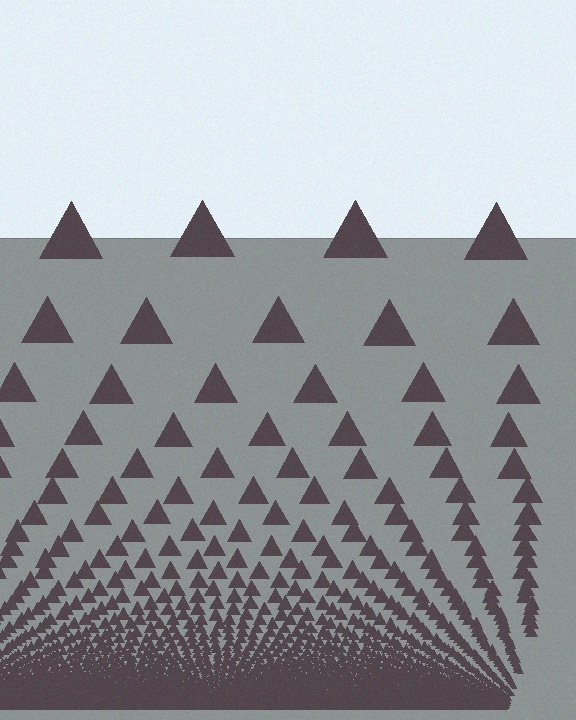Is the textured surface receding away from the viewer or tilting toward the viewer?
The surface appears to tilt toward the viewer. Texture elements get larger and sparser toward the top.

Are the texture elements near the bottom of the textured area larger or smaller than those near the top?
Smaller. The gradient is inverted — elements near the bottom are smaller and denser.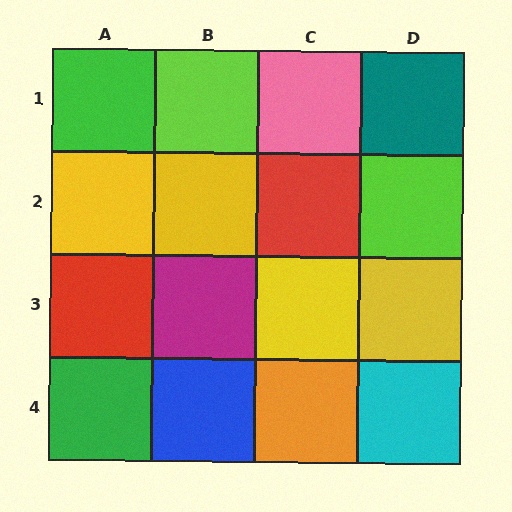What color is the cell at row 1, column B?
Lime.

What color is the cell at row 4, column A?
Green.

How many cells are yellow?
4 cells are yellow.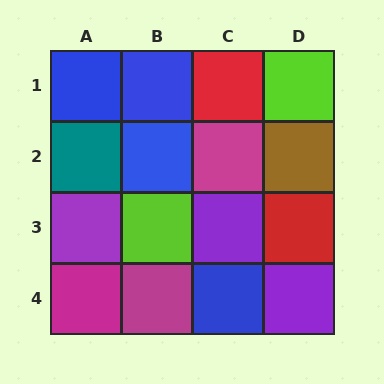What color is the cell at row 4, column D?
Purple.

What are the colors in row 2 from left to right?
Teal, blue, magenta, brown.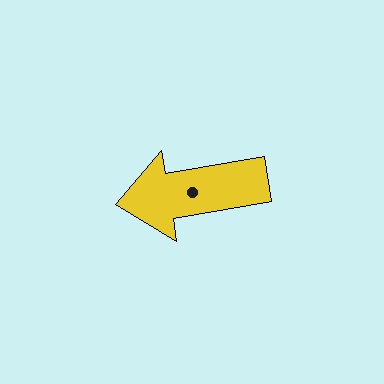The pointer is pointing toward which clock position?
Roughly 9 o'clock.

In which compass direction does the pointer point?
West.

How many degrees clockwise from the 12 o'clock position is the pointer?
Approximately 260 degrees.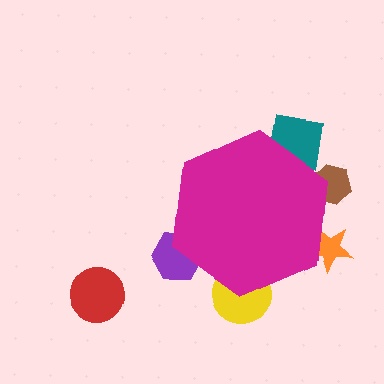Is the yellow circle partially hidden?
Yes, the yellow circle is partially hidden behind the magenta hexagon.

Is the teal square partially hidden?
Yes, the teal square is partially hidden behind the magenta hexagon.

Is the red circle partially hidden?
No, the red circle is fully visible.